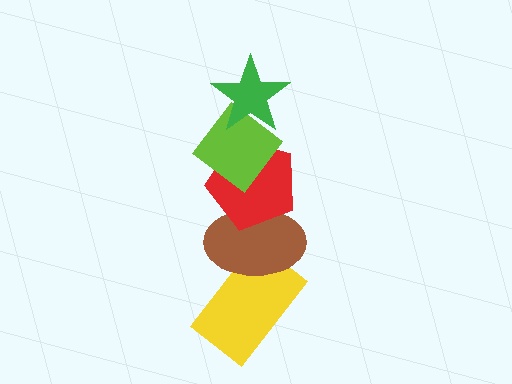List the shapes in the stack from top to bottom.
From top to bottom: the green star, the lime diamond, the red pentagon, the brown ellipse, the yellow rectangle.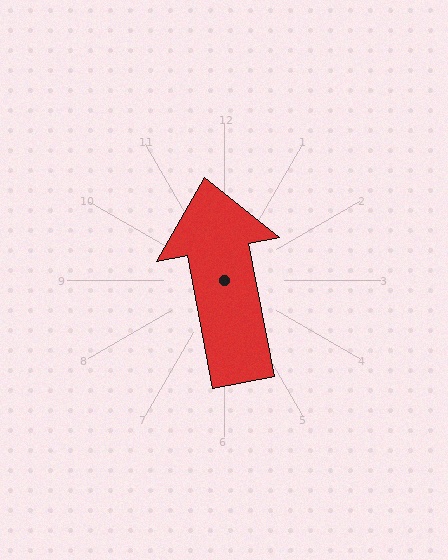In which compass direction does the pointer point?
North.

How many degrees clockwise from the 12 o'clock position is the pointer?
Approximately 349 degrees.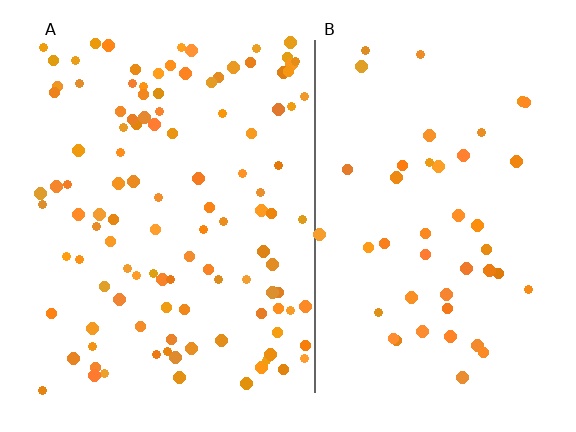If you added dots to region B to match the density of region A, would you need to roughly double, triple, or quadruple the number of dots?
Approximately triple.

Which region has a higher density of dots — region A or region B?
A (the left).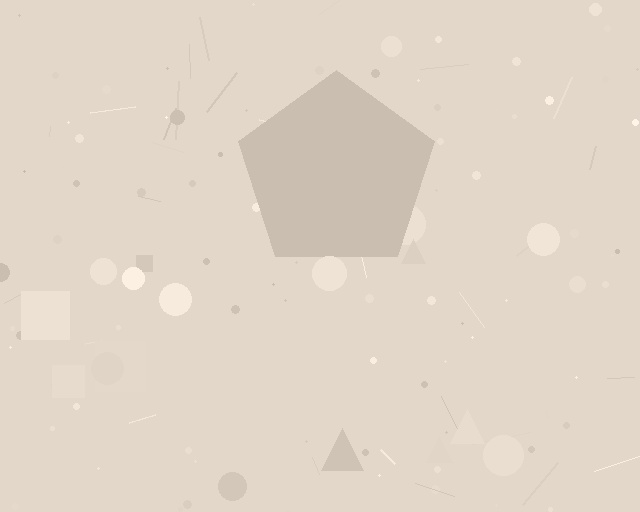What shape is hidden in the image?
A pentagon is hidden in the image.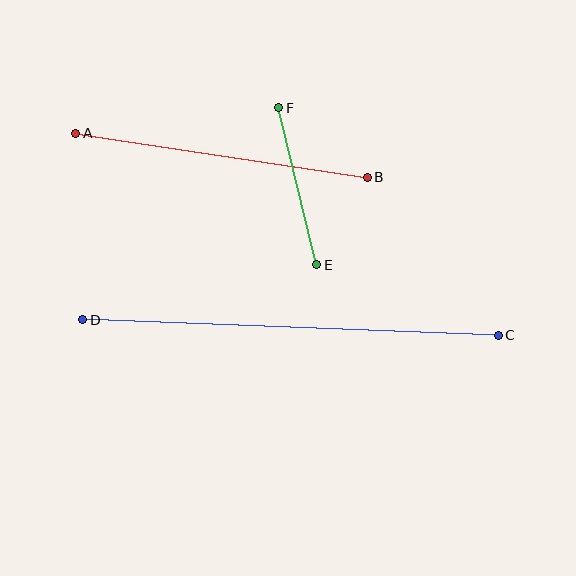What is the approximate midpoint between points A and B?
The midpoint is at approximately (221, 155) pixels.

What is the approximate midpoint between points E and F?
The midpoint is at approximately (298, 186) pixels.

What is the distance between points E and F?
The distance is approximately 161 pixels.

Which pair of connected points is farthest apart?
Points C and D are farthest apart.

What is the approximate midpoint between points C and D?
The midpoint is at approximately (291, 327) pixels.